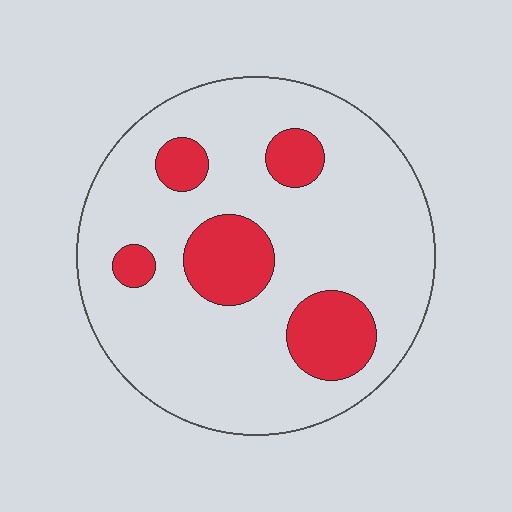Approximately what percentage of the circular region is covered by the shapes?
Approximately 20%.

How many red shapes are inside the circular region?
5.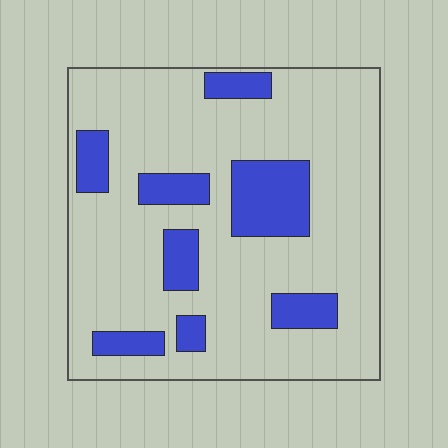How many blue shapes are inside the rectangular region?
8.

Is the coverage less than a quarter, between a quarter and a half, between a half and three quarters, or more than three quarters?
Less than a quarter.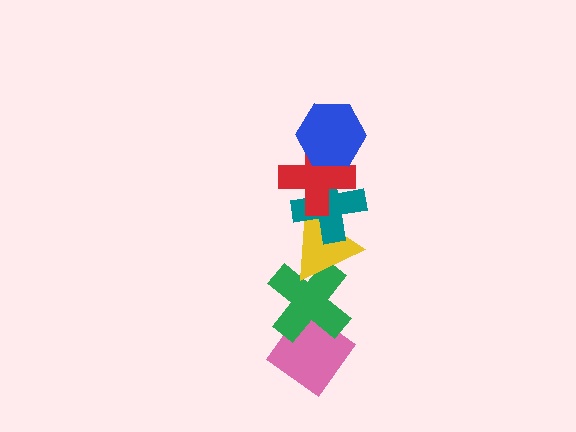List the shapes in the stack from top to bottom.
From top to bottom: the blue hexagon, the red cross, the teal cross, the yellow triangle, the green cross, the pink diamond.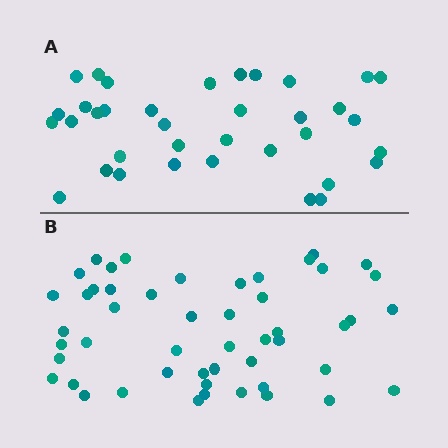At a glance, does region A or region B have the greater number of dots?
Region B (the bottom region) has more dots.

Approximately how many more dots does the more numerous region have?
Region B has approximately 15 more dots than region A.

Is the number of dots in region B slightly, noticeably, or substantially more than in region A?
Region B has noticeably more, but not dramatically so. The ratio is roughly 1.4 to 1.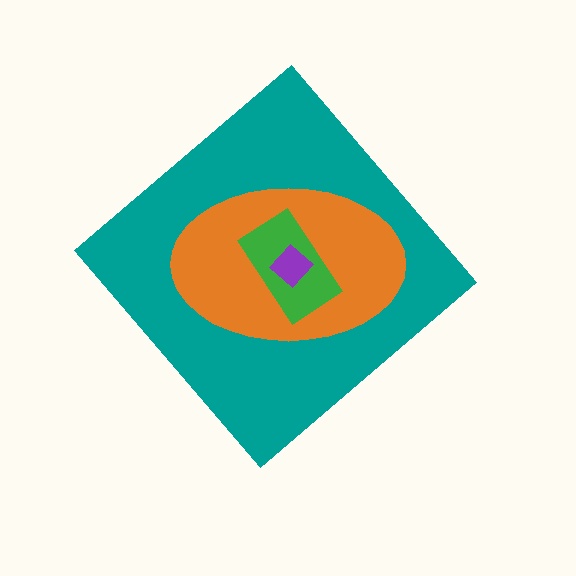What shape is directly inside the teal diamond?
The orange ellipse.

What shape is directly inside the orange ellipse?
The green rectangle.